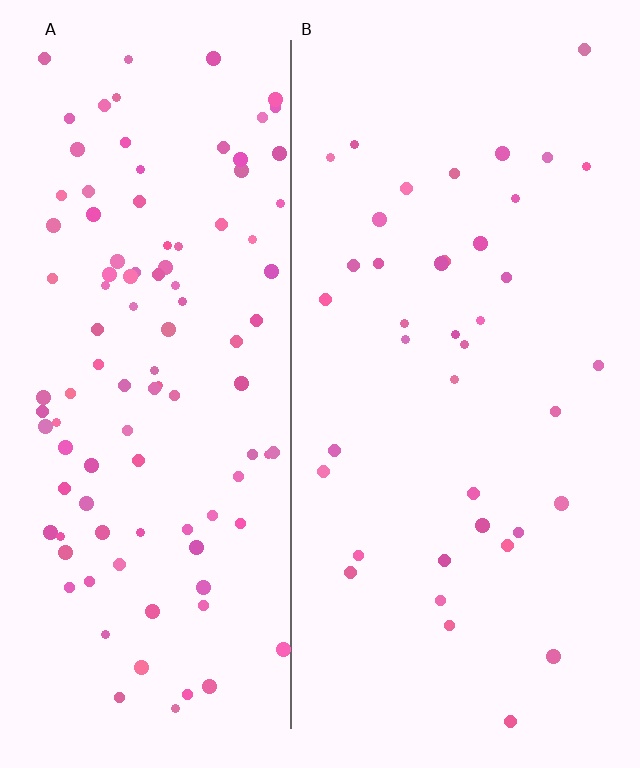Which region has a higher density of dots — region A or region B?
A (the left).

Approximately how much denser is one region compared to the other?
Approximately 2.7× — region A over region B.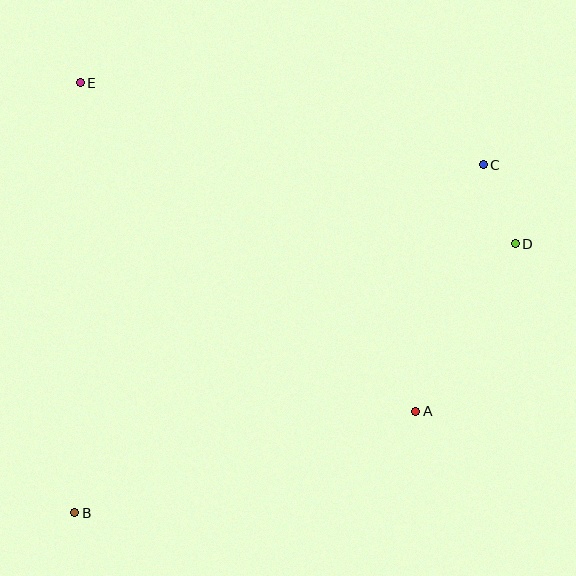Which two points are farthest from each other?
Points B and C are farthest from each other.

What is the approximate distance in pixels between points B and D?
The distance between B and D is approximately 516 pixels.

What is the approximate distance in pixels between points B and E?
The distance between B and E is approximately 430 pixels.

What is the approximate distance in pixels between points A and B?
The distance between A and B is approximately 356 pixels.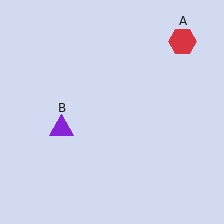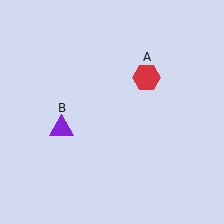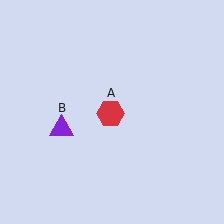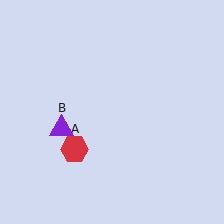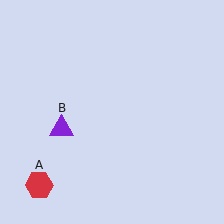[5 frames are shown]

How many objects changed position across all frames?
1 object changed position: red hexagon (object A).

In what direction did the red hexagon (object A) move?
The red hexagon (object A) moved down and to the left.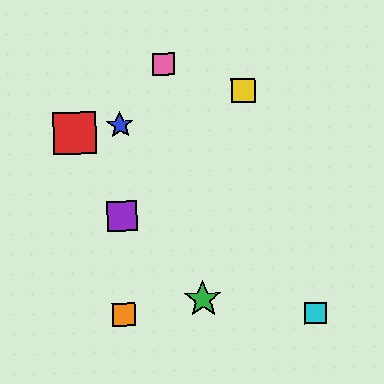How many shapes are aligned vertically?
3 shapes (the blue star, the purple square, the orange square) are aligned vertically.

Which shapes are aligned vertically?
The blue star, the purple square, the orange square are aligned vertically.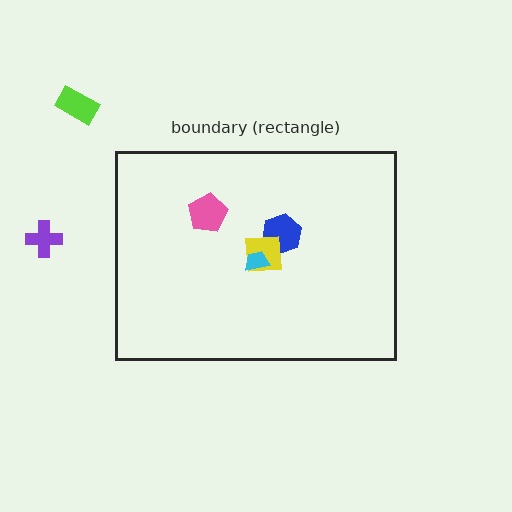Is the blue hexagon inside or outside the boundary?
Inside.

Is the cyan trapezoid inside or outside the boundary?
Inside.